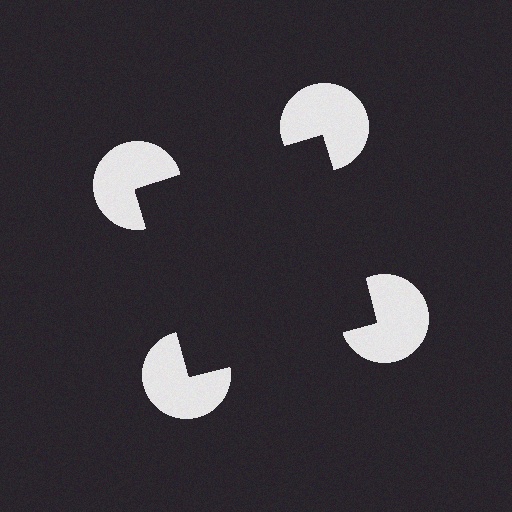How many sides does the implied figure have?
4 sides.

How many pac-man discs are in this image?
There are 4 — one at each vertex of the illusory square.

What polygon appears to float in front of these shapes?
An illusory square — its edges are inferred from the aligned wedge cuts in the pac-man discs, not physically drawn.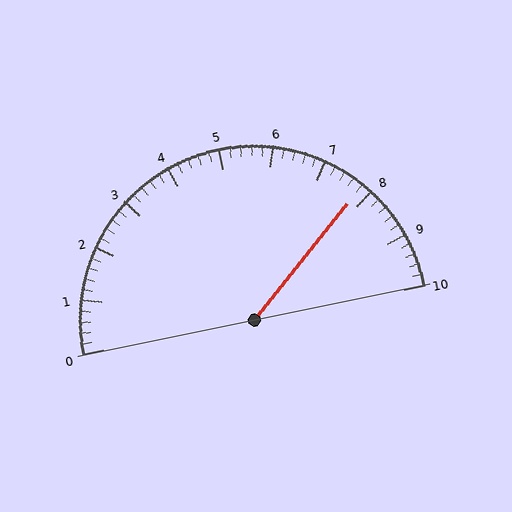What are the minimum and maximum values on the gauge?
The gauge ranges from 0 to 10.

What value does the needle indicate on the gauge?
The needle indicates approximately 7.8.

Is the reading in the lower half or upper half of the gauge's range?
The reading is in the upper half of the range (0 to 10).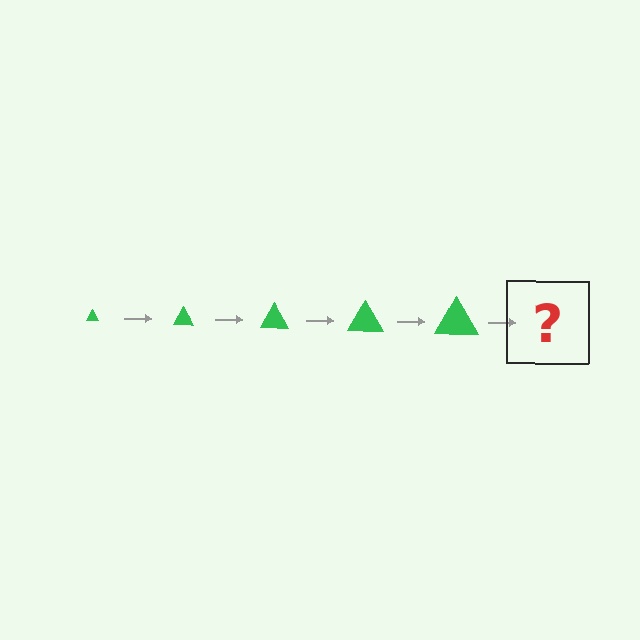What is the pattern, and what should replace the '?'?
The pattern is that the triangle gets progressively larger each step. The '?' should be a green triangle, larger than the previous one.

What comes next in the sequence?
The next element should be a green triangle, larger than the previous one.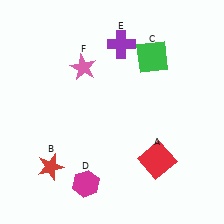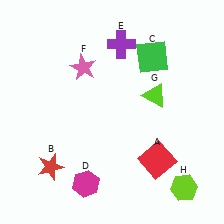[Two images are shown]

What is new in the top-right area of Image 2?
A lime triangle (G) was added in the top-right area of Image 2.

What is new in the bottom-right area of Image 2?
A lime hexagon (H) was added in the bottom-right area of Image 2.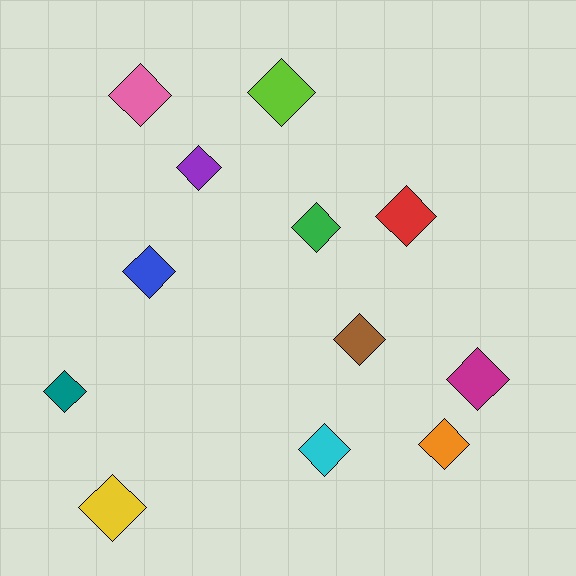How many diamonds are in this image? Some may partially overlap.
There are 12 diamonds.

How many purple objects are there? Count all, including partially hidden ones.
There is 1 purple object.